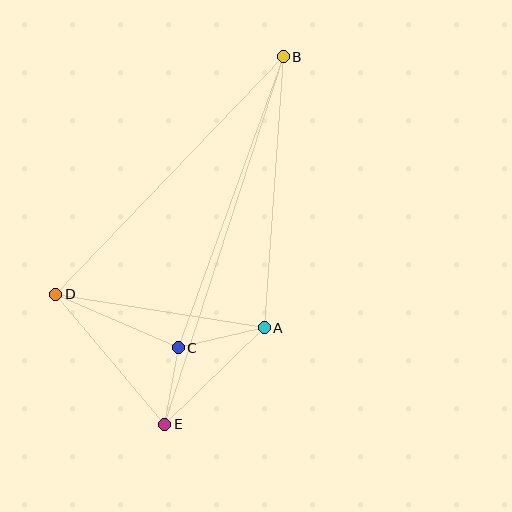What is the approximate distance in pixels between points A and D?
The distance between A and D is approximately 211 pixels.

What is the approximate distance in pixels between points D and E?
The distance between D and E is approximately 170 pixels.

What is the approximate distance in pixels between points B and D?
The distance between B and D is approximately 329 pixels.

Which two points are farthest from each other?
Points B and E are farthest from each other.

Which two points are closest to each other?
Points C and E are closest to each other.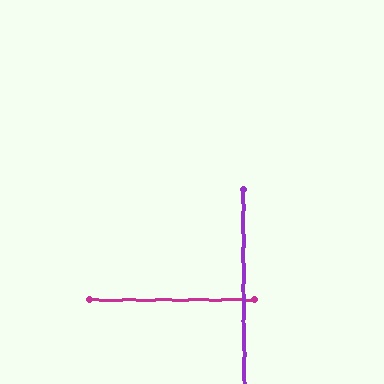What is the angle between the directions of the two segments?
Approximately 90 degrees.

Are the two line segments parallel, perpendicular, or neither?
Perpendicular — they meet at approximately 90°.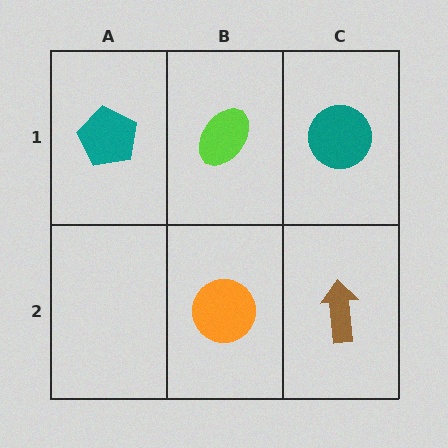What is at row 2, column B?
An orange circle.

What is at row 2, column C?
A brown arrow.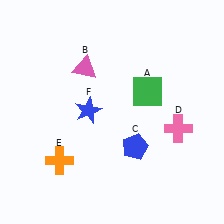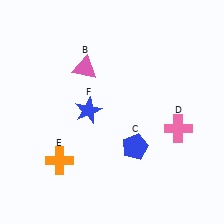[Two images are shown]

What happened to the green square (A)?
The green square (A) was removed in Image 2. It was in the top-right area of Image 1.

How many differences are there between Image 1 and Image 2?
There is 1 difference between the two images.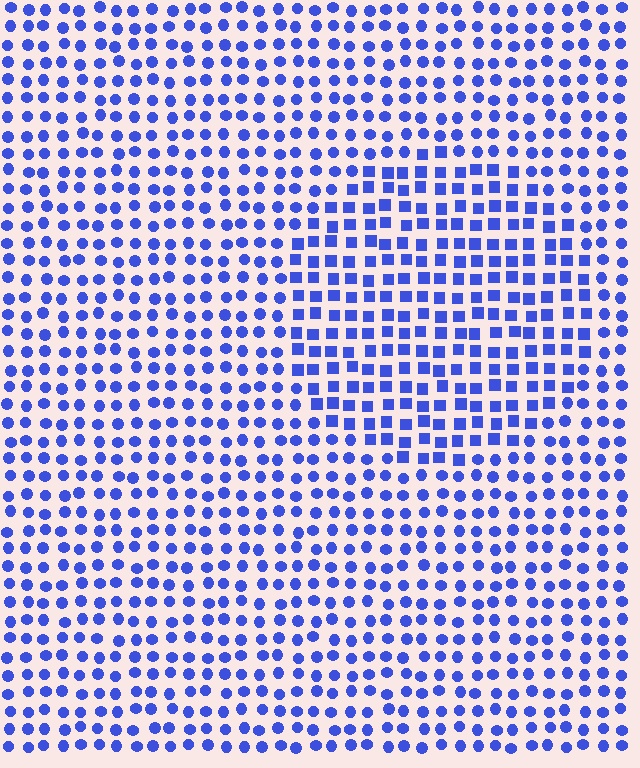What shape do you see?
I see a circle.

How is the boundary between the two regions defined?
The boundary is defined by a change in element shape: squares inside vs. circles outside. All elements share the same color and spacing.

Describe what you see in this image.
The image is filled with small blue elements arranged in a uniform grid. A circle-shaped region contains squares, while the surrounding area contains circles. The boundary is defined purely by the change in element shape.